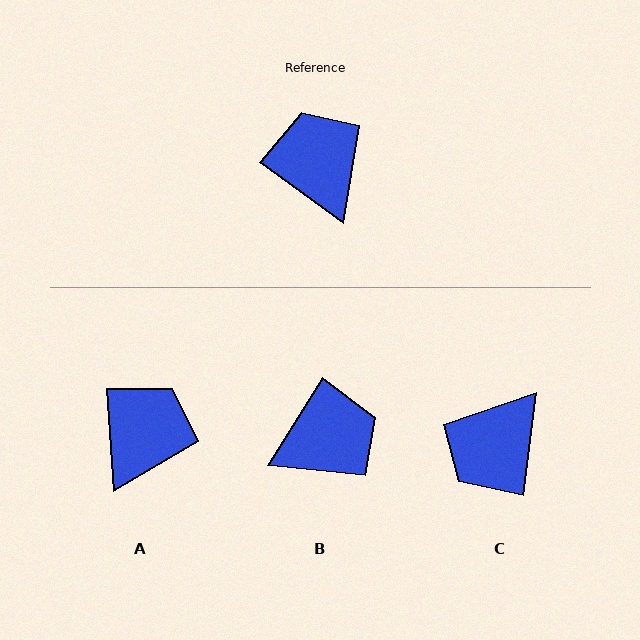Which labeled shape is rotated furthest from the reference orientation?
C, about 118 degrees away.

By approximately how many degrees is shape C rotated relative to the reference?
Approximately 118 degrees counter-clockwise.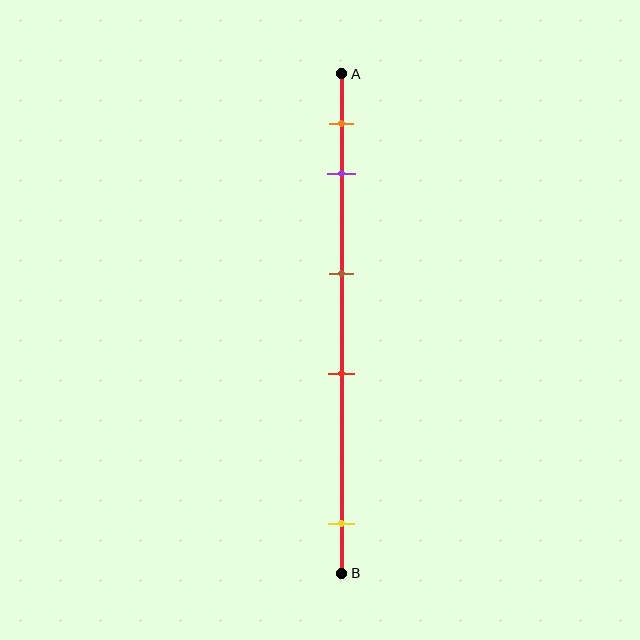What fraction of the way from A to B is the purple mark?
The purple mark is approximately 20% (0.2) of the way from A to B.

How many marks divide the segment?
There are 5 marks dividing the segment.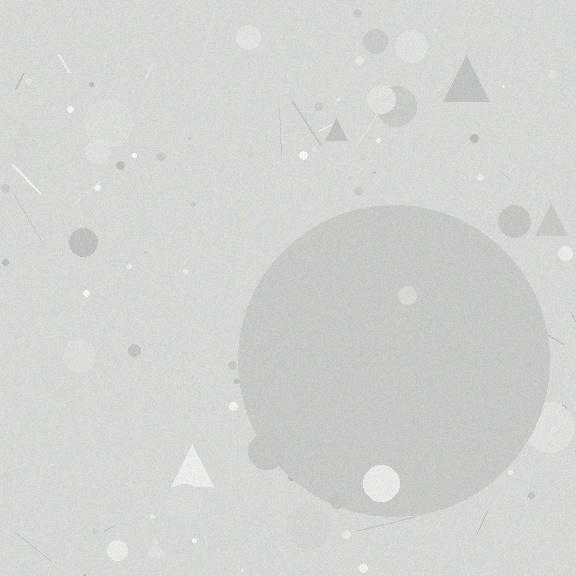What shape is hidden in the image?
A circle is hidden in the image.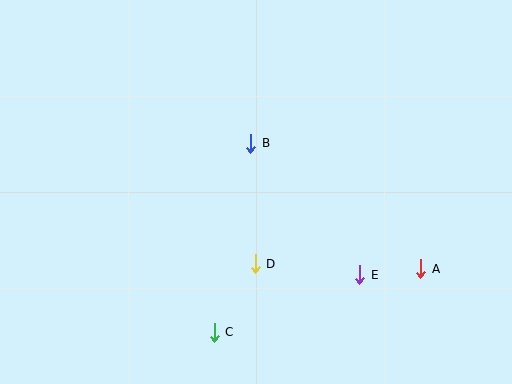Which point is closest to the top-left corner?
Point B is closest to the top-left corner.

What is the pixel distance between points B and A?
The distance between B and A is 211 pixels.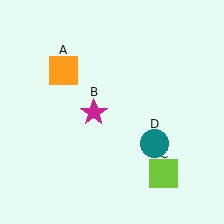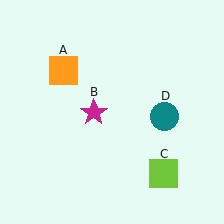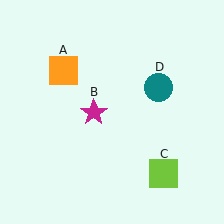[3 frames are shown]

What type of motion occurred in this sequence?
The teal circle (object D) rotated counterclockwise around the center of the scene.